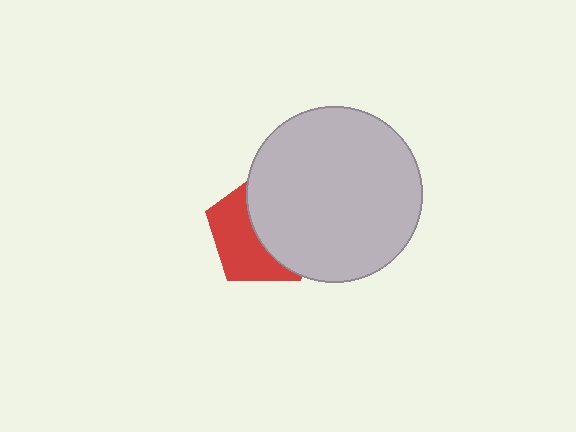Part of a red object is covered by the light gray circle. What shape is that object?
It is a pentagon.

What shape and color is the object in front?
The object in front is a light gray circle.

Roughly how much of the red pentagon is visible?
About half of it is visible (roughly 46%).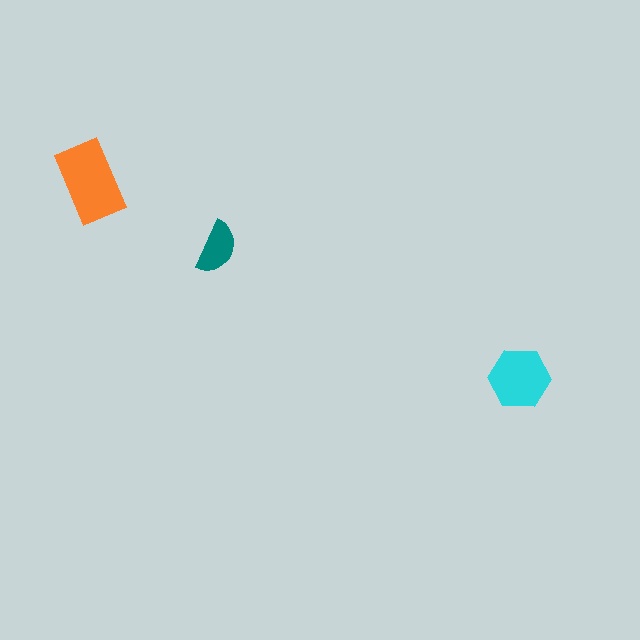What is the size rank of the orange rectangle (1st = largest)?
1st.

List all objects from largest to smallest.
The orange rectangle, the cyan hexagon, the teal semicircle.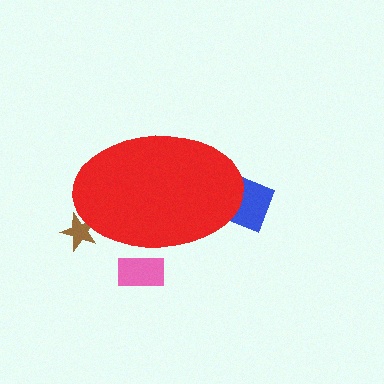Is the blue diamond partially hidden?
Yes, the blue diamond is partially hidden behind the red ellipse.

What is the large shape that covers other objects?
A red ellipse.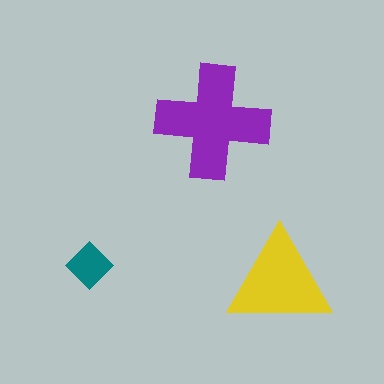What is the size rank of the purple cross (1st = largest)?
1st.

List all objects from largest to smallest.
The purple cross, the yellow triangle, the teal diamond.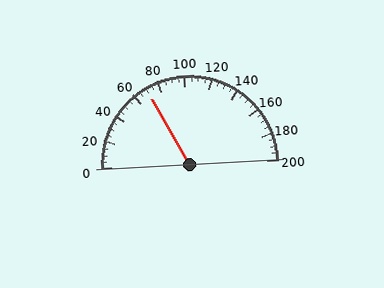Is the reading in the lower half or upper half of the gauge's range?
The reading is in the lower half of the range (0 to 200).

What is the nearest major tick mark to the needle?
The nearest major tick mark is 80.